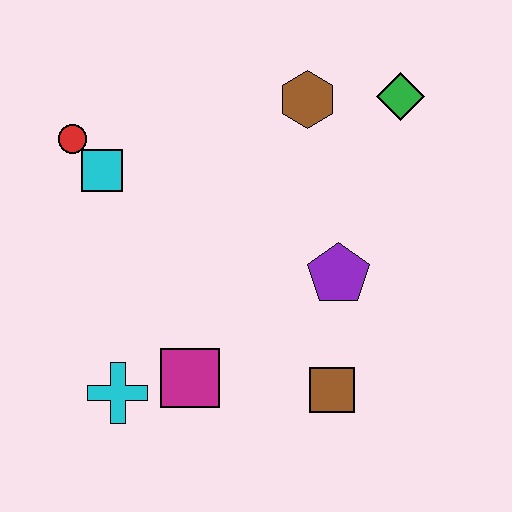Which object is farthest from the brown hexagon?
The cyan cross is farthest from the brown hexagon.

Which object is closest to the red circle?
The cyan square is closest to the red circle.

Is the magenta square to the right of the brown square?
No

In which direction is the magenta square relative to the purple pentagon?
The magenta square is to the left of the purple pentagon.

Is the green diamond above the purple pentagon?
Yes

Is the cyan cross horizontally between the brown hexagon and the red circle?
Yes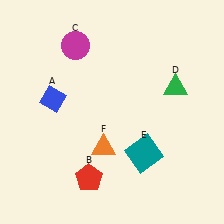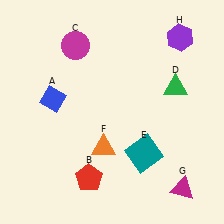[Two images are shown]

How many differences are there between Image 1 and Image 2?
There are 2 differences between the two images.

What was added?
A magenta triangle (G), a purple hexagon (H) were added in Image 2.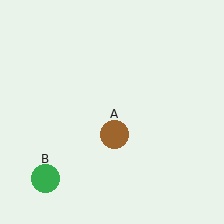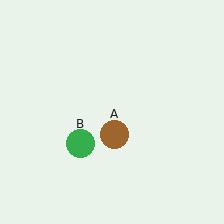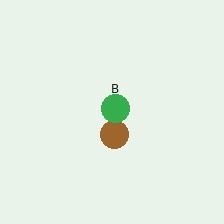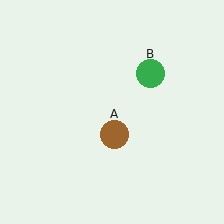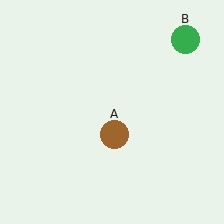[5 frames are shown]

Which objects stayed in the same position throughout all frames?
Brown circle (object A) remained stationary.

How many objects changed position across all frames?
1 object changed position: green circle (object B).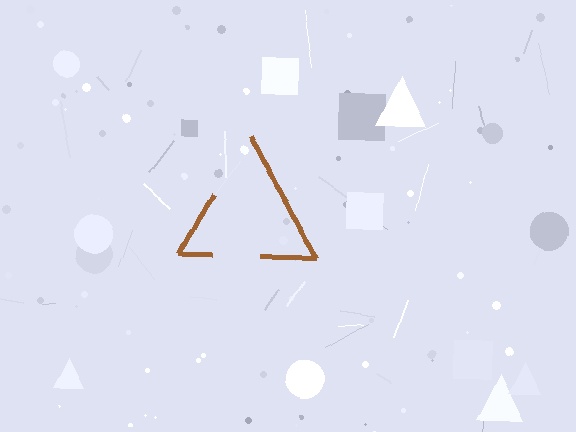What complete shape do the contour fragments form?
The contour fragments form a triangle.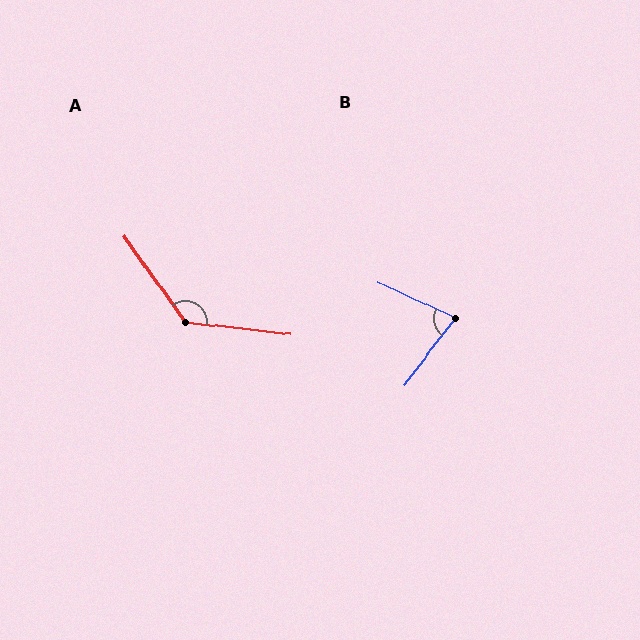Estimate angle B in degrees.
Approximately 78 degrees.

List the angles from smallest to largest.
B (78°), A (132°).